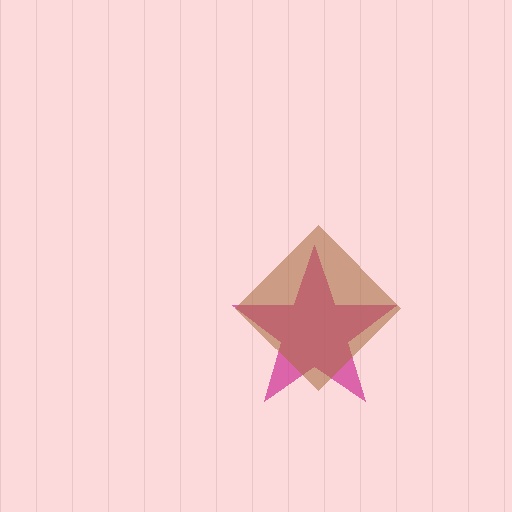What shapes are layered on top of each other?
The layered shapes are: a magenta star, a brown diamond.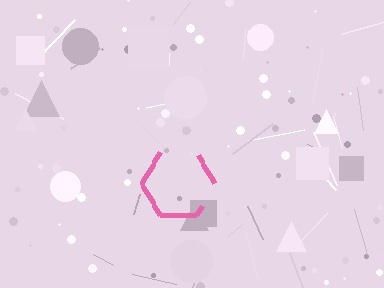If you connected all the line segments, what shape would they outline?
They would outline a hexagon.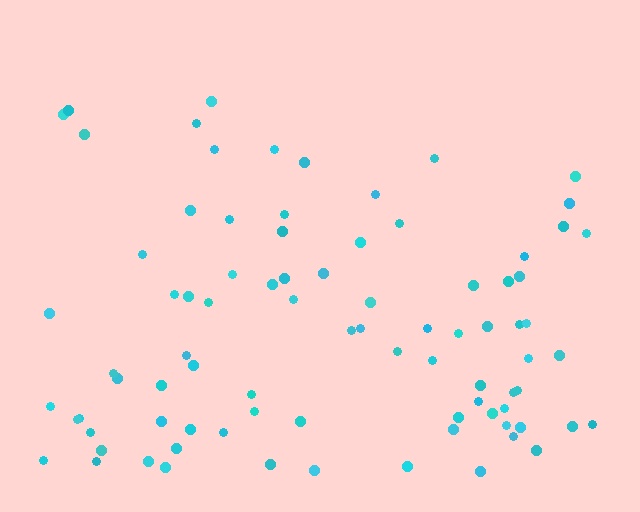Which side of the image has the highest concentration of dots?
The bottom.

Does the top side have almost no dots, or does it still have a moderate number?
Still a moderate number, just noticeably fewer than the bottom.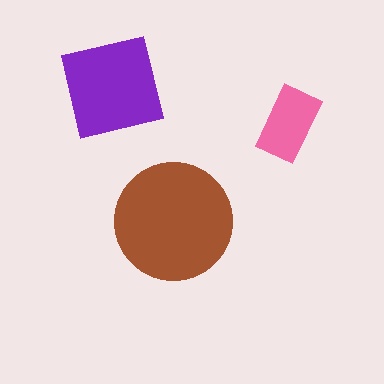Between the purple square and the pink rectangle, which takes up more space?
The purple square.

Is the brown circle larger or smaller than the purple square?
Larger.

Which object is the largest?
The brown circle.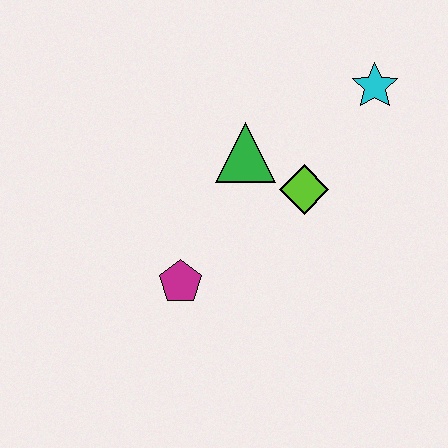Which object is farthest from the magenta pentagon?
The cyan star is farthest from the magenta pentagon.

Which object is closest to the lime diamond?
The green triangle is closest to the lime diamond.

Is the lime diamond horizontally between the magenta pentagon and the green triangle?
No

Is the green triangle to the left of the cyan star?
Yes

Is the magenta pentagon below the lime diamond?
Yes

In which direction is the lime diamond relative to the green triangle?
The lime diamond is to the right of the green triangle.